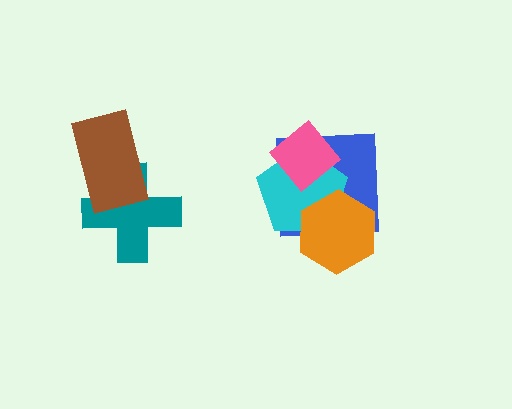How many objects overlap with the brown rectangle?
1 object overlaps with the brown rectangle.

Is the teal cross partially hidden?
Yes, it is partially covered by another shape.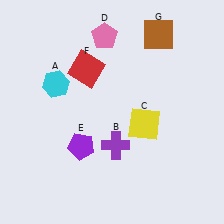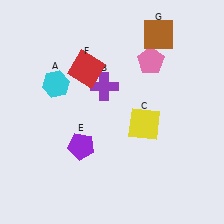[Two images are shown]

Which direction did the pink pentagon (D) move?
The pink pentagon (D) moved right.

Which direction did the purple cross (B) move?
The purple cross (B) moved up.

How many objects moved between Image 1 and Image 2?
2 objects moved between the two images.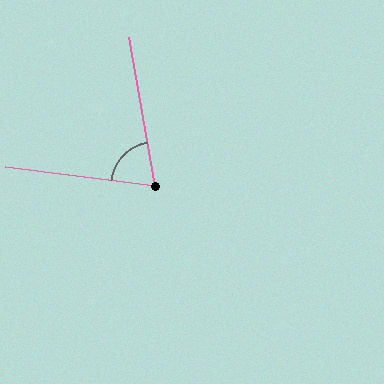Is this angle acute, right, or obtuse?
It is acute.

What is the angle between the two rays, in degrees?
Approximately 73 degrees.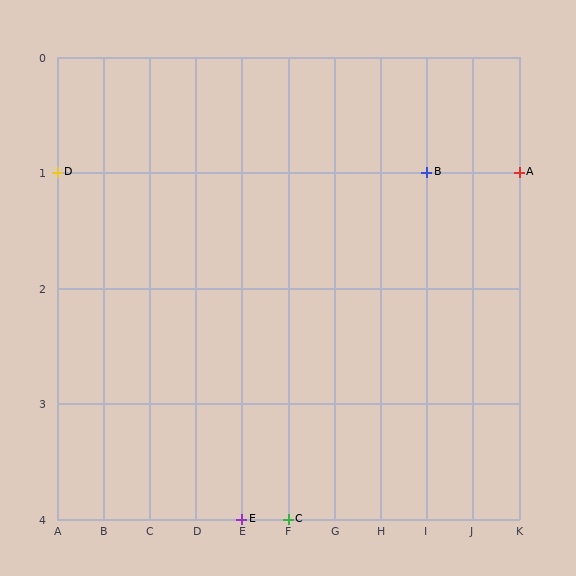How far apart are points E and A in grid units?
Points E and A are 6 columns and 3 rows apart (about 6.7 grid units diagonally).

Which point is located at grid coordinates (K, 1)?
Point A is at (K, 1).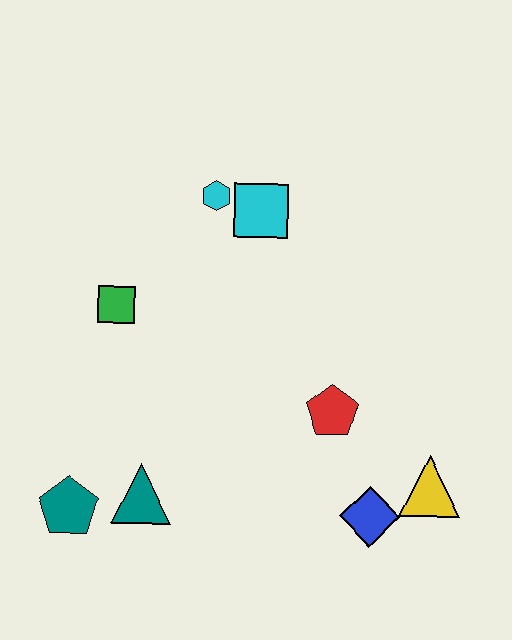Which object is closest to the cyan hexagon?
The cyan square is closest to the cyan hexagon.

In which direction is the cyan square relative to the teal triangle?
The cyan square is above the teal triangle.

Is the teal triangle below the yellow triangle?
Yes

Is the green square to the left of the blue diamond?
Yes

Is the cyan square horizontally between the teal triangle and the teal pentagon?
No